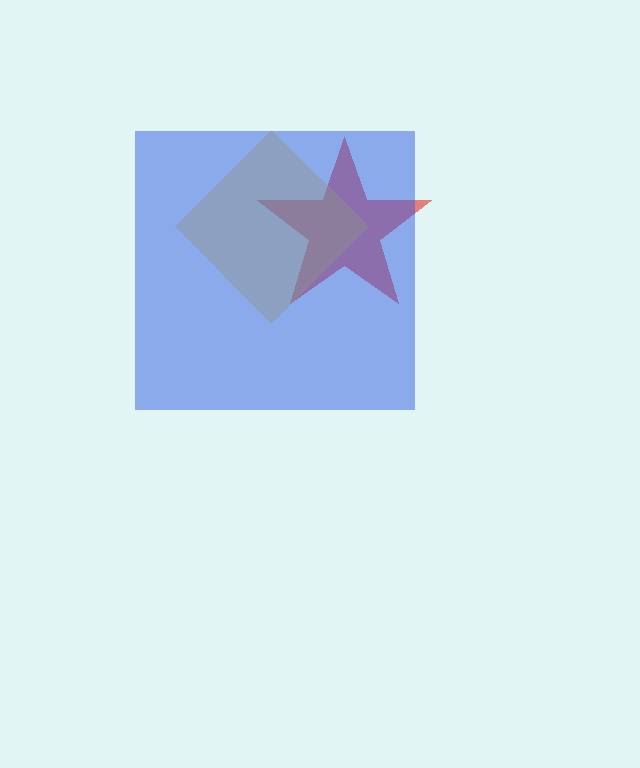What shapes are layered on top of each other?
The layered shapes are: a red star, a yellow diamond, a blue square.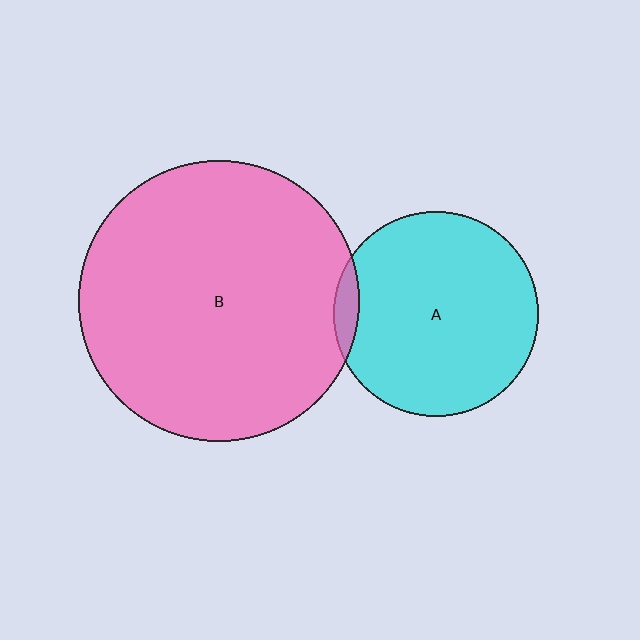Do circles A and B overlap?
Yes.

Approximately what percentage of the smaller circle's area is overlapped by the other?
Approximately 5%.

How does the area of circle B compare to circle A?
Approximately 1.9 times.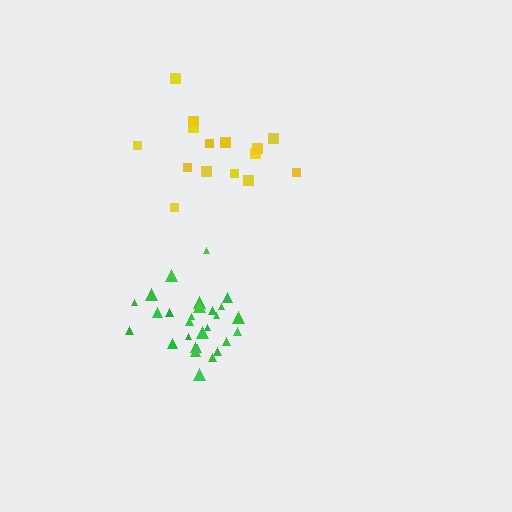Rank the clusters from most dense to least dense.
green, yellow.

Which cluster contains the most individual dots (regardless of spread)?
Green (28).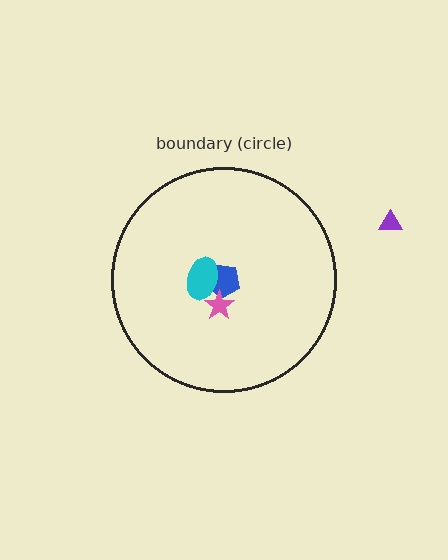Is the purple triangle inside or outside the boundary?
Outside.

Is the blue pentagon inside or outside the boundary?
Inside.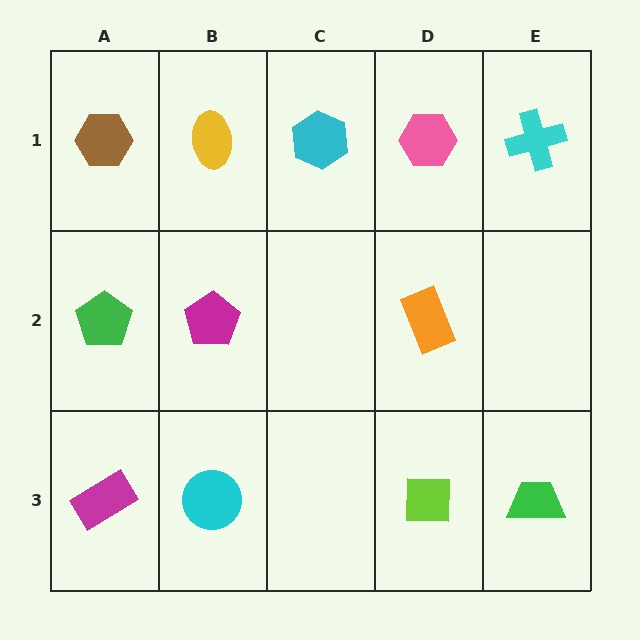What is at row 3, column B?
A cyan circle.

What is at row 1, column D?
A pink hexagon.